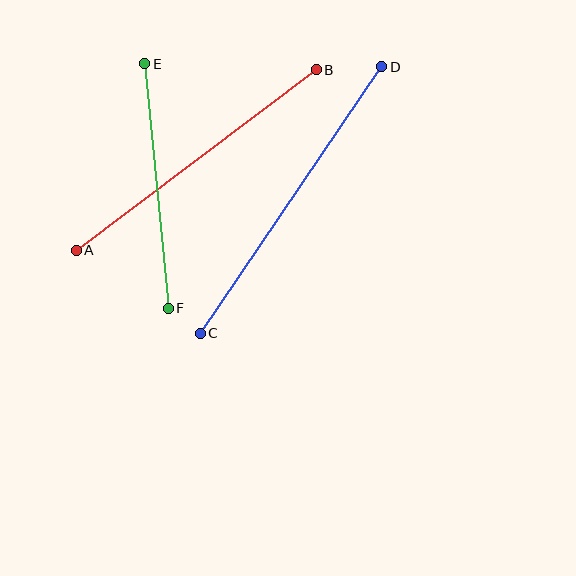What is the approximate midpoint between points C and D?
The midpoint is at approximately (291, 200) pixels.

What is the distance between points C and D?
The distance is approximately 323 pixels.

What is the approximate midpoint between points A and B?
The midpoint is at approximately (196, 160) pixels.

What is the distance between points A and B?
The distance is approximately 300 pixels.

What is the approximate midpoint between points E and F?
The midpoint is at approximately (156, 186) pixels.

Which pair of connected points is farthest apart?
Points C and D are farthest apart.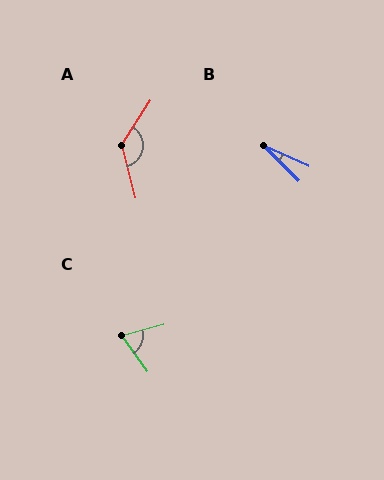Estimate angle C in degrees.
Approximately 70 degrees.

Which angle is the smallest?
B, at approximately 21 degrees.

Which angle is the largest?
A, at approximately 132 degrees.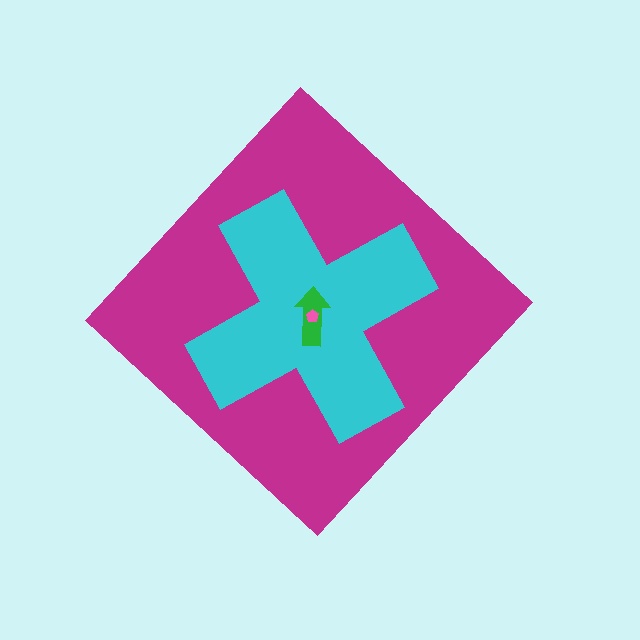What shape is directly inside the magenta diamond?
The cyan cross.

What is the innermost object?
The pink pentagon.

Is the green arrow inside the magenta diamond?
Yes.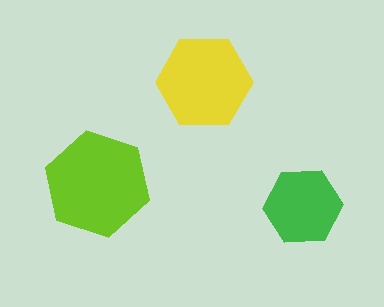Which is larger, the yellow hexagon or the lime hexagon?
The lime one.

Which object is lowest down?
The green hexagon is bottommost.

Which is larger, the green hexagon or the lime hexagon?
The lime one.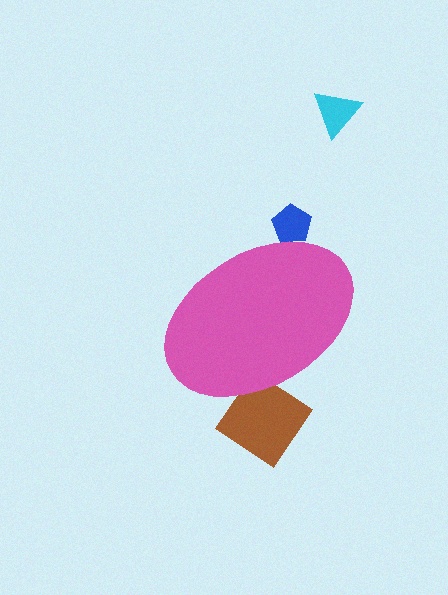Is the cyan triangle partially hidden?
No, the cyan triangle is fully visible.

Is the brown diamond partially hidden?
Yes, the brown diamond is partially hidden behind the pink ellipse.